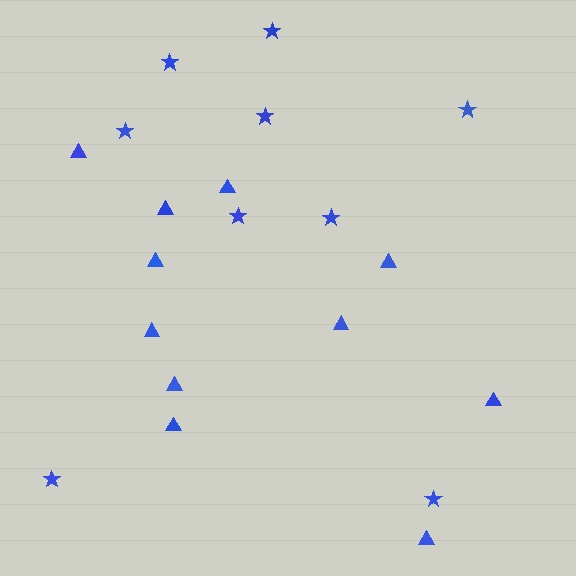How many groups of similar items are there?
There are 2 groups: one group of triangles (11) and one group of stars (9).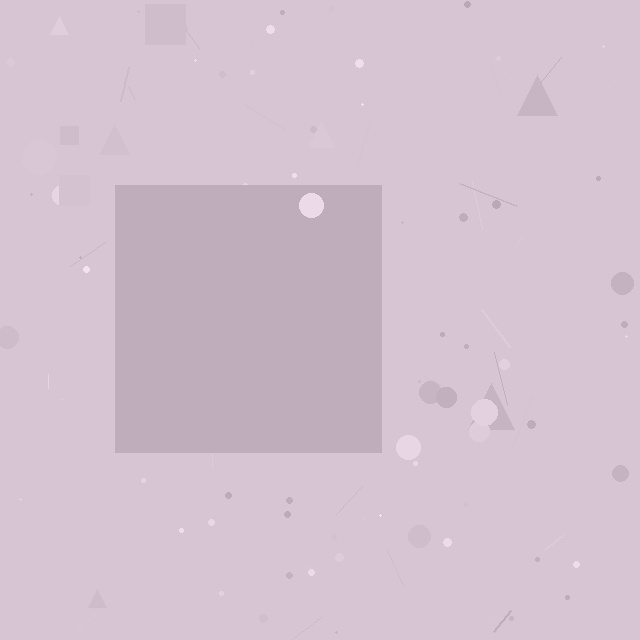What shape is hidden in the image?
A square is hidden in the image.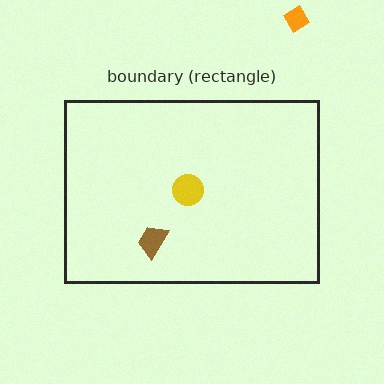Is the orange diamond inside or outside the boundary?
Outside.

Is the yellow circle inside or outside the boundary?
Inside.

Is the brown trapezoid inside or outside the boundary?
Inside.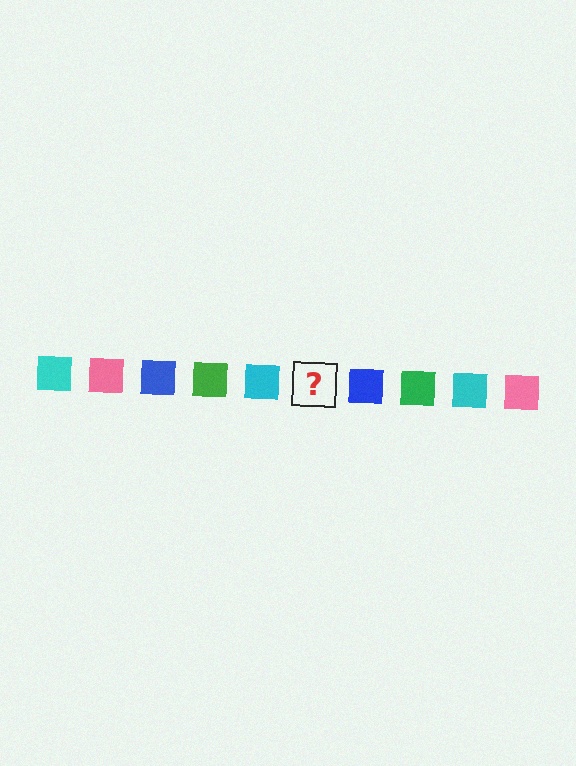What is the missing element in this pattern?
The missing element is a pink square.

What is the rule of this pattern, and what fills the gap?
The rule is that the pattern cycles through cyan, pink, blue, green squares. The gap should be filled with a pink square.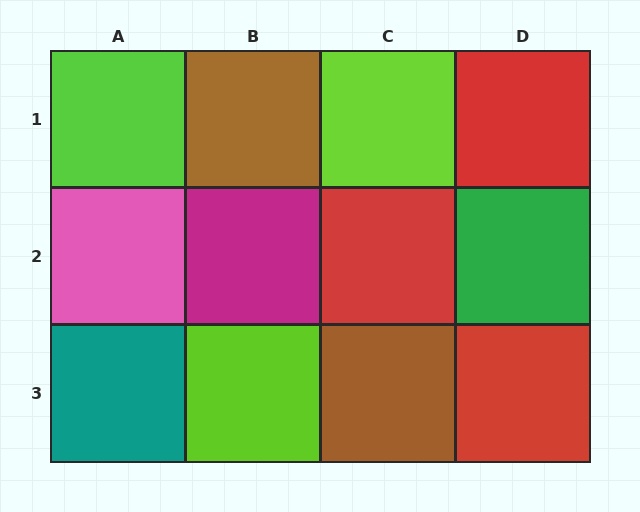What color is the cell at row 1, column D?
Red.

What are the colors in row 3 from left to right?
Teal, lime, brown, red.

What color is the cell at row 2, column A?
Pink.